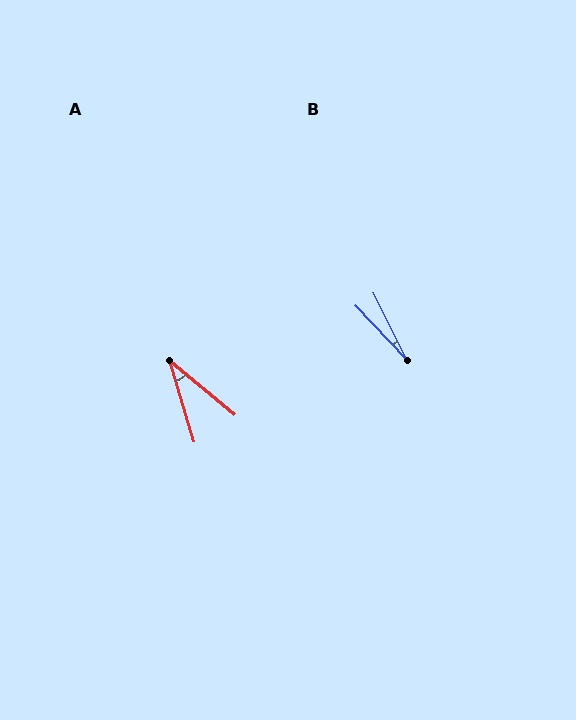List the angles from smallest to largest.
B (17°), A (33°).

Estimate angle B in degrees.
Approximately 17 degrees.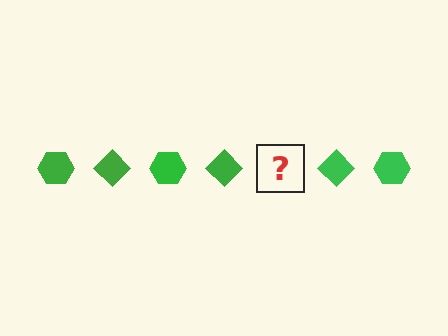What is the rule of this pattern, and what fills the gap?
The rule is that the pattern cycles through hexagon, diamond shapes in green. The gap should be filled with a green hexagon.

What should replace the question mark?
The question mark should be replaced with a green hexagon.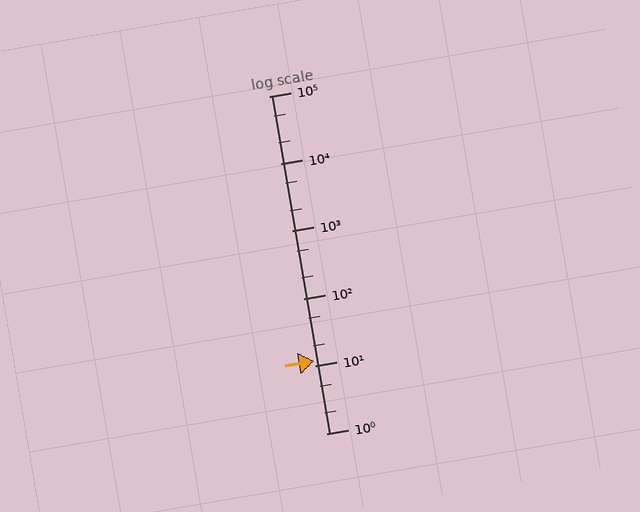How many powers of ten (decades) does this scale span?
The scale spans 5 decades, from 1 to 100000.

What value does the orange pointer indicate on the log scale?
The pointer indicates approximately 12.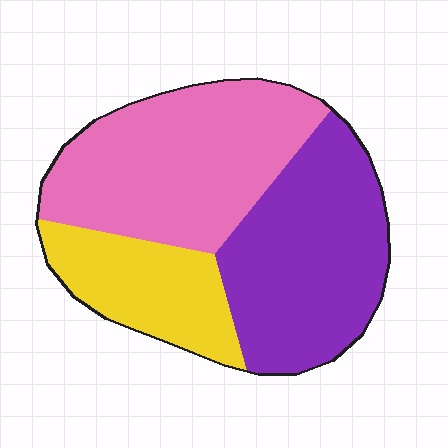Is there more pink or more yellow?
Pink.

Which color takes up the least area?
Yellow, at roughly 20%.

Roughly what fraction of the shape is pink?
Pink takes up between a quarter and a half of the shape.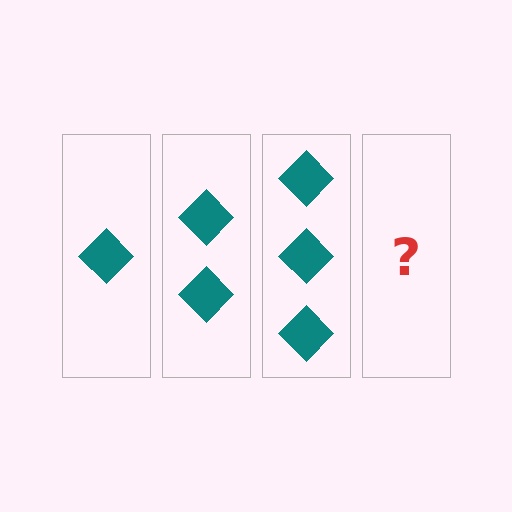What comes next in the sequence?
The next element should be 4 diamonds.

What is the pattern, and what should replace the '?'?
The pattern is that each step adds one more diamond. The '?' should be 4 diamonds.